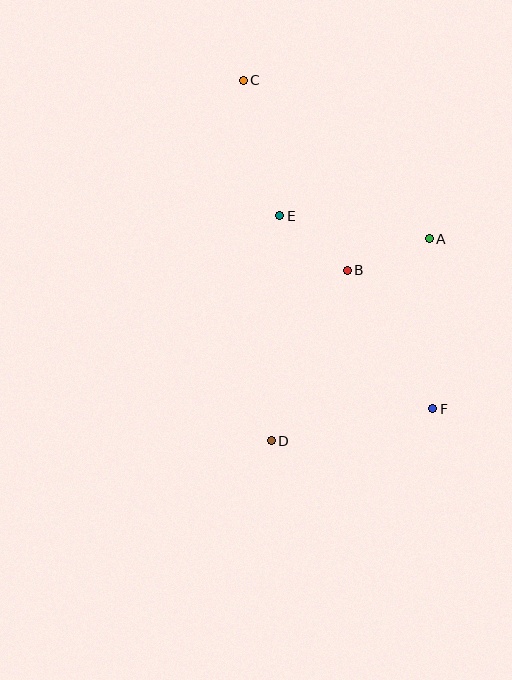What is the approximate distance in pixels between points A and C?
The distance between A and C is approximately 245 pixels.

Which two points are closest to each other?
Points B and E are closest to each other.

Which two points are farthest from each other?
Points C and F are farthest from each other.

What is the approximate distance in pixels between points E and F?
The distance between E and F is approximately 246 pixels.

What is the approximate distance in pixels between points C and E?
The distance between C and E is approximately 141 pixels.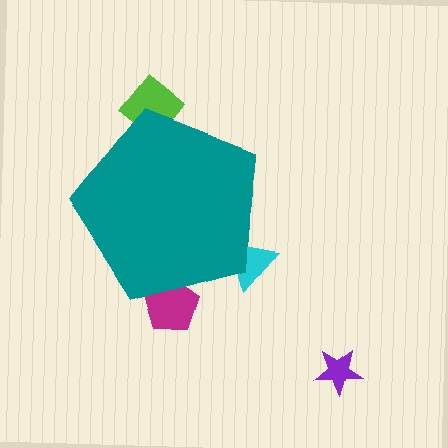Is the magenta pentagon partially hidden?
Yes, the magenta pentagon is partially hidden behind the teal pentagon.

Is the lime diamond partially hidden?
Yes, the lime diamond is partially hidden behind the teal pentagon.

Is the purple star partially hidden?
No, the purple star is fully visible.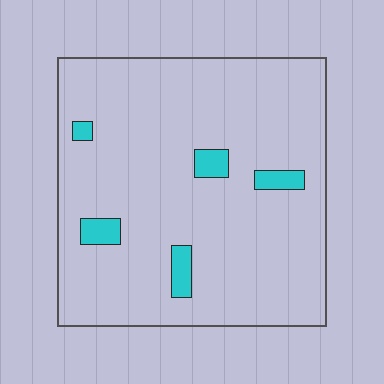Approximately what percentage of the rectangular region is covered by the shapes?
Approximately 5%.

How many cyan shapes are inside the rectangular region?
5.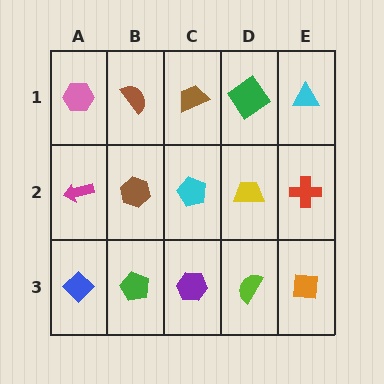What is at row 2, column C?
A cyan pentagon.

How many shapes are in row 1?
5 shapes.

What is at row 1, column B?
A brown semicircle.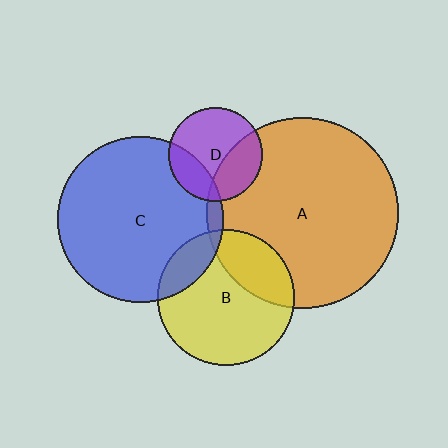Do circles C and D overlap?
Yes.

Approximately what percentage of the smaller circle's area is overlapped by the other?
Approximately 25%.